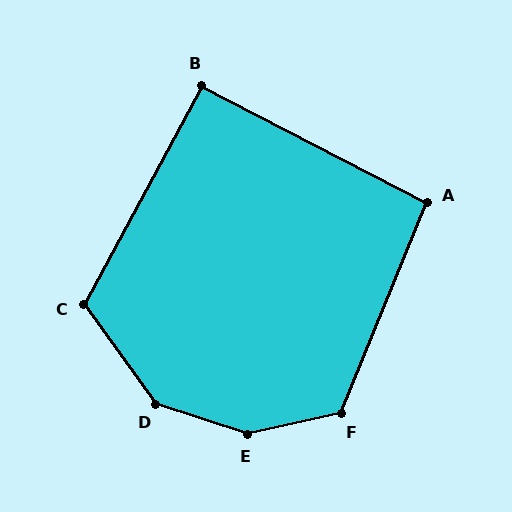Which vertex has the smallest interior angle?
B, at approximately 91 degrees.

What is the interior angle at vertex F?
Approximately 125 degrees (obtuse).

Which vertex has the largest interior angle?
E, at approximately 149 degrees.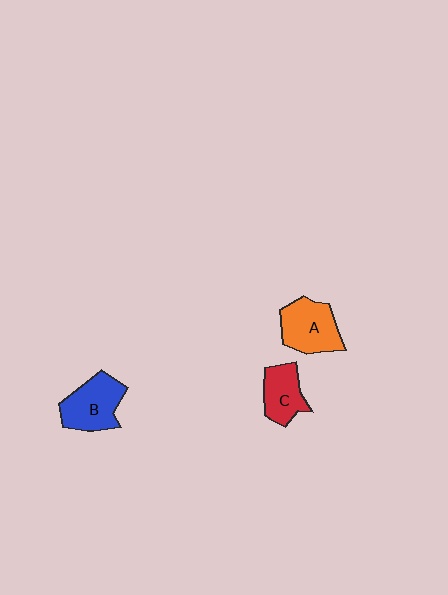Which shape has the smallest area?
Shape C (red).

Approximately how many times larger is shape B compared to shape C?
Approximately 1.3 times.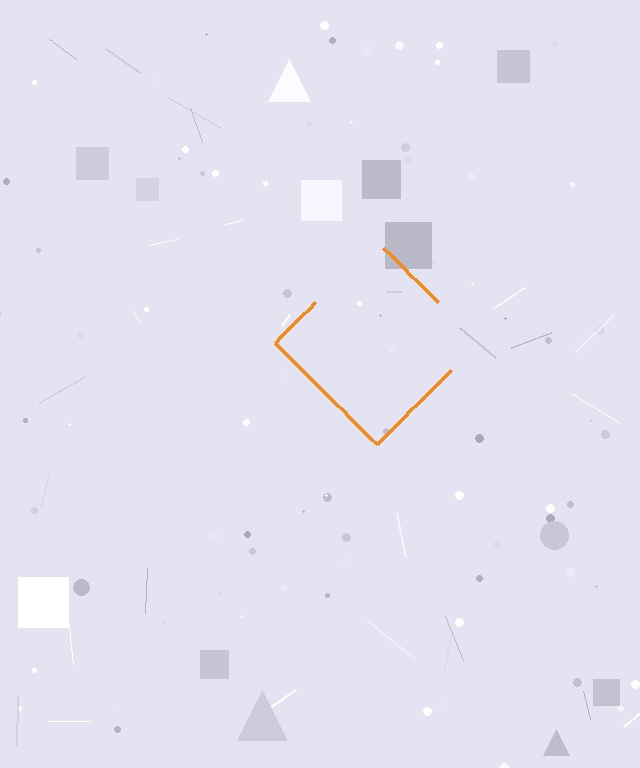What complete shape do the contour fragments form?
The contour fragments form a diamond.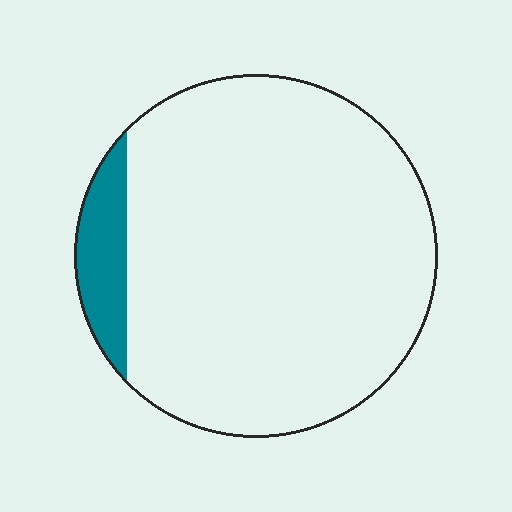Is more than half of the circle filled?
No.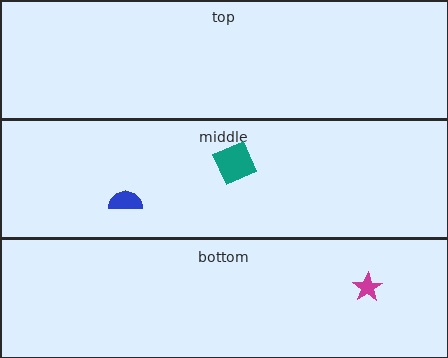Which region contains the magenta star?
The bottom region.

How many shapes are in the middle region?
2.